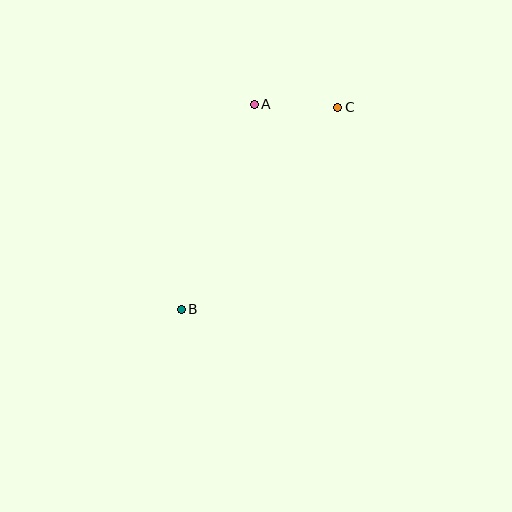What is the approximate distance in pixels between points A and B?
The distance between A and B is approximately 218 pixels.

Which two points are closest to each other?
Points A and C are closest to each other.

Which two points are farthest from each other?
Points B and C are farthest from each other.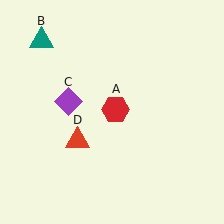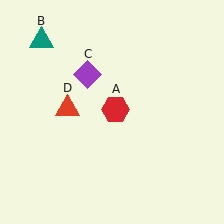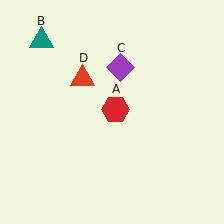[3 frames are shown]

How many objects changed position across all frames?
2 objects changed position: purple diamond (object C), red triangle (object D).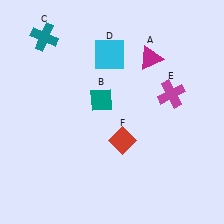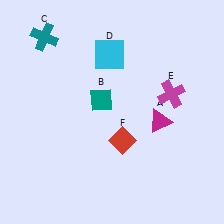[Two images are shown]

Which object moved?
The magenta triangle (A) moved down.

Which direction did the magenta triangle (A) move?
The magenta triangle (A) moved down.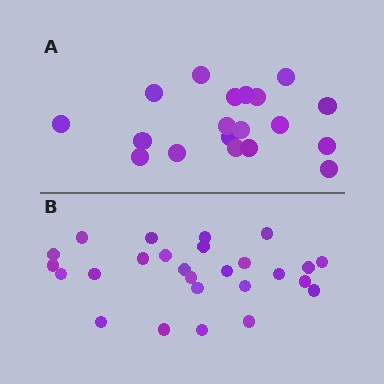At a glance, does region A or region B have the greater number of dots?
Region B (the bottom region) has more dots.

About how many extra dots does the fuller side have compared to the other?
Region B has roughly 8 or so more dots than region A.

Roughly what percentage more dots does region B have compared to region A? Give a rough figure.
About 35% more.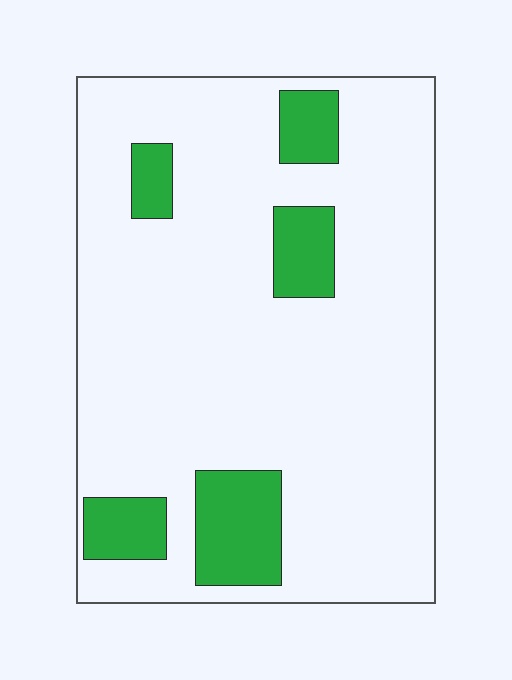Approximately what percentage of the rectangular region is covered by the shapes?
Approximately 15%.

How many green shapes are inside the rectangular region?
5.